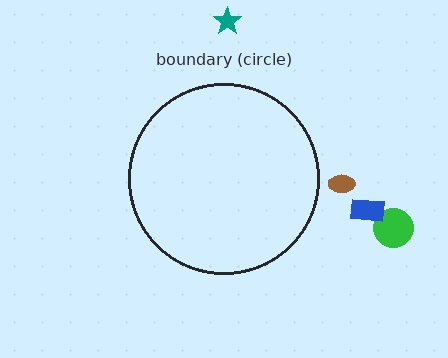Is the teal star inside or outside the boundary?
Outside.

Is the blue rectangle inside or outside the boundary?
Outside.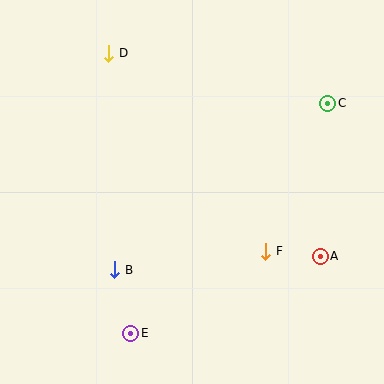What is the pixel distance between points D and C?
The distance between D and C is 224 pixels.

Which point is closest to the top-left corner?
Point D is closest to the top-left corner.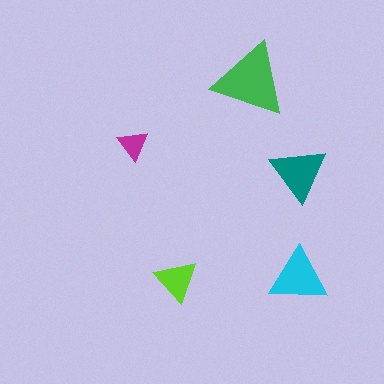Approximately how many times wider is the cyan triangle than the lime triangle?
About 1.5 times wider.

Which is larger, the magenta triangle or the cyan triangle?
The cyan one.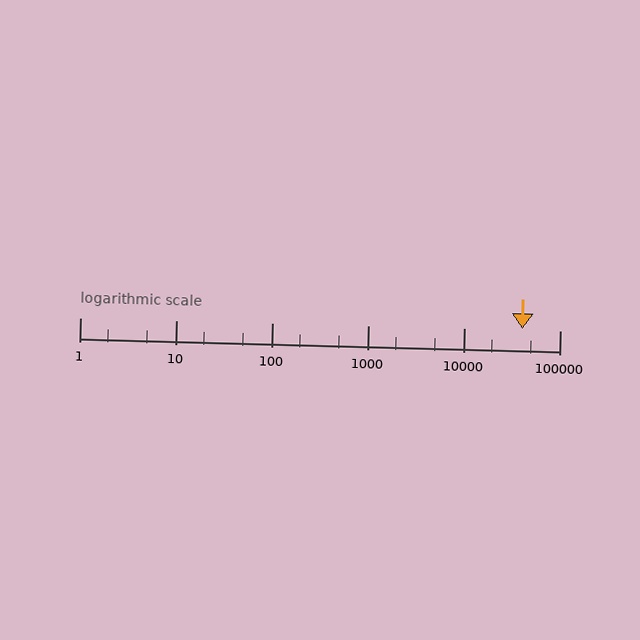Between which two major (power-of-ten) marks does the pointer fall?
The pointer is between 10000 and 100000.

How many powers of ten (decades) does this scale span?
The scale spans 5 decades, from 1 to 100000.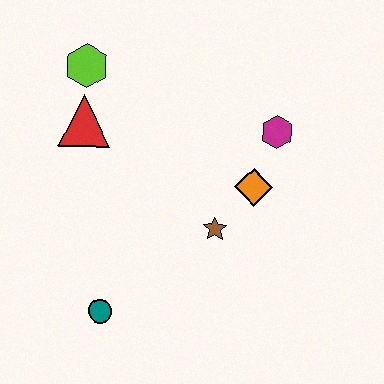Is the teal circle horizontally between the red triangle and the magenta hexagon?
Yes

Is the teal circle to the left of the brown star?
Yes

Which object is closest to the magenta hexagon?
The orange diamond is closest to the magenta hexagon.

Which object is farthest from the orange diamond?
The lime hexagon is farthest from the orange diamond.